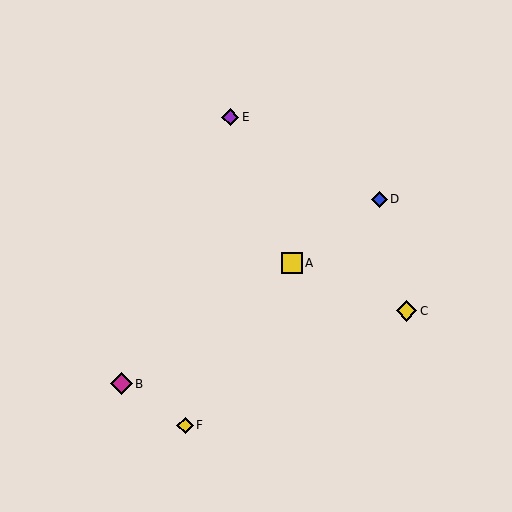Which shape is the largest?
The magenta diamond (labeled B) is the largest.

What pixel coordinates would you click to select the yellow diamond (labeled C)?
Click at (407, 311) to select the yellow diamond C.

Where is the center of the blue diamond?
The center of the blue diamond is at (379, 199).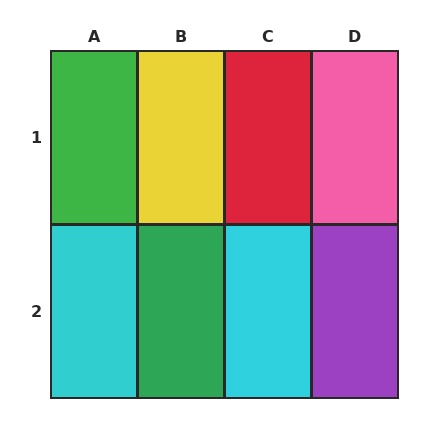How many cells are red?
1 cell is red.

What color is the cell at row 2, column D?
Purple.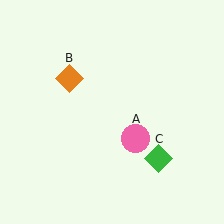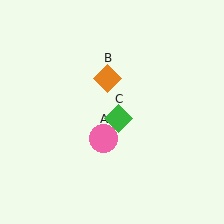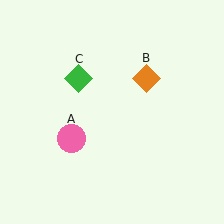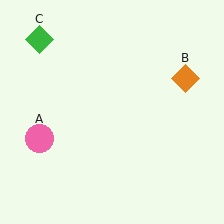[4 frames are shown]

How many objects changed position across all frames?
3 objects changed position: pink circle (object A), orange diamond (object B), green diamond (object C).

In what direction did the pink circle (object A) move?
The pink circle (object A) moved left.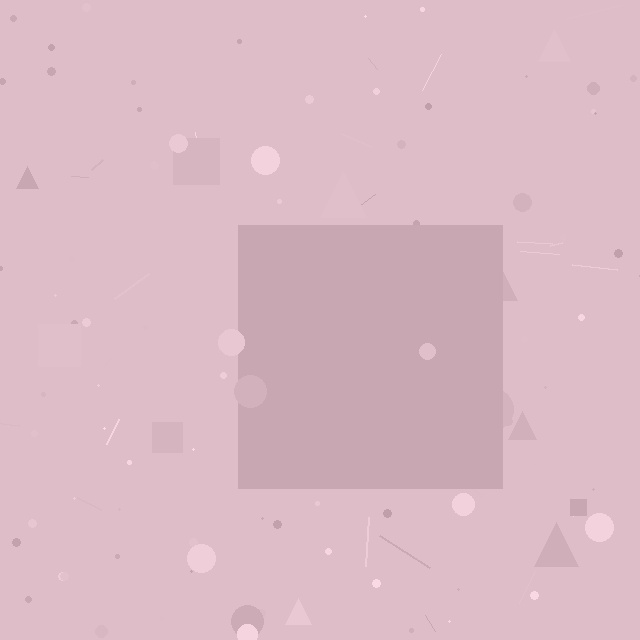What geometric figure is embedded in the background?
A square is embedded in the background.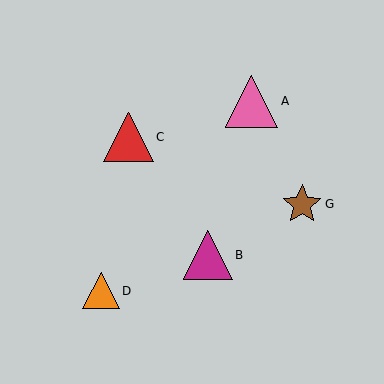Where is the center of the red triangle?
The center of the red triangle is at (129, 137).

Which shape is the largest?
The pink triangle (labeled A) is the largest.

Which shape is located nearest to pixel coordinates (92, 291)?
The orange triangle (labeled D) at (101, 291) is nearest to that location.